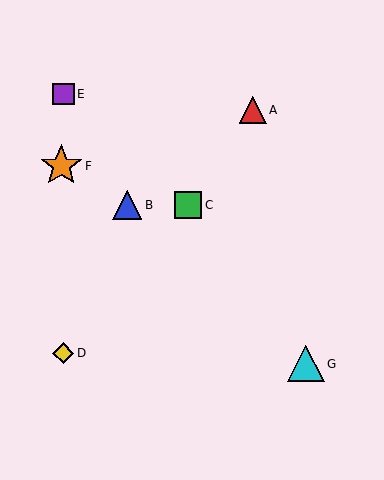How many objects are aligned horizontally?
2 objects (B, C) are aligned horizontally.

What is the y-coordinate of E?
Object E is at y≈94.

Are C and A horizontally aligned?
No, C is at y≈205 and A is at y≈110.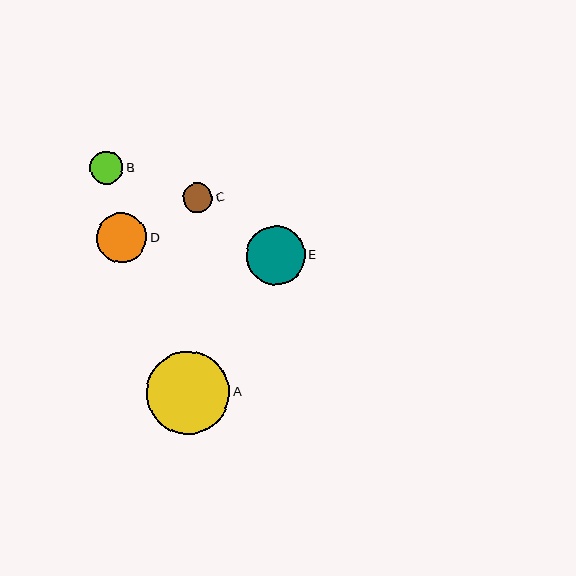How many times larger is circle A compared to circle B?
Circle A is approximately 2.5 times the size of circle B.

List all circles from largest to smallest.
From largest to smallest: A, E, D, B, C.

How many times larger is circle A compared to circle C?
Circle A is approximately 2.8 times the size of circle C.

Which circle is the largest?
Circle A is the largest with a size of approximately 83 pixels.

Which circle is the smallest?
Circle C is the smallest with a size of approximately 29 pixels.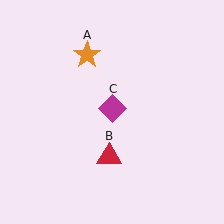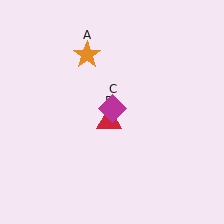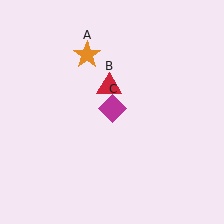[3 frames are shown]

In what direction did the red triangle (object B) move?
The red triangle (object B) moved up.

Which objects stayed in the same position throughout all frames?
Orange star (object A) and magenta diamond (object C) remained stationary.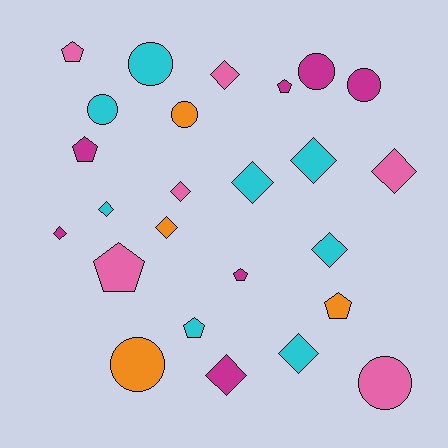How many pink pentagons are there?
There are 2 pink pentagons.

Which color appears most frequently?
Cyan, with 8 objects.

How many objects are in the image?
There are 25 objects.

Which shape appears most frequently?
Diamond, with 11 objects.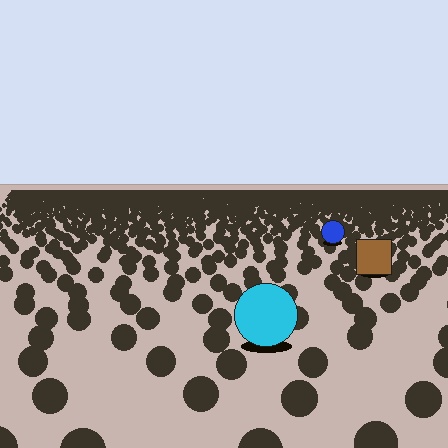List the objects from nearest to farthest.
From nearest to farthest: the cyan circle, the brown square, the blue circle.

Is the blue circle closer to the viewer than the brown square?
No. The brown square is closer — you can tell from the texture gradient: the ground texture is coarser near it.